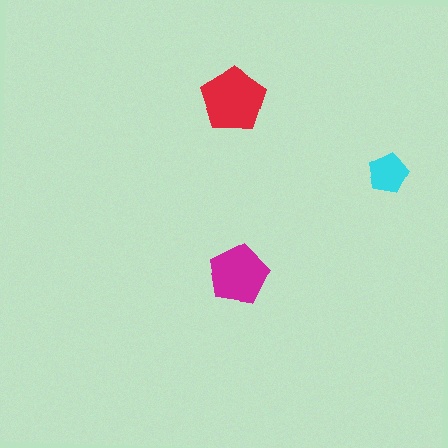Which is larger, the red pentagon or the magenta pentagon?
The red one.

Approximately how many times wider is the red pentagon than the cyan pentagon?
About 1.5 times wider.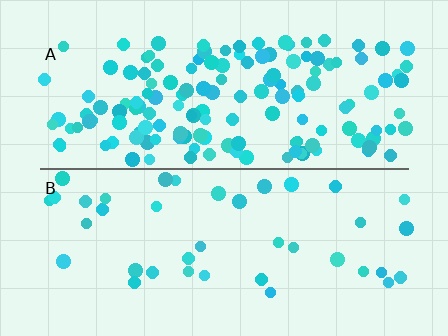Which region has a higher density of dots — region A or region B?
A (the top).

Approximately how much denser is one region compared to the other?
Approximately 3.6× — region A over region B.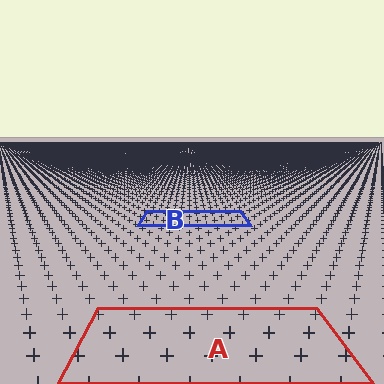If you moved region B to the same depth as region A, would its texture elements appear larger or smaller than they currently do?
They would appear larger. At a closer depth, the same texture elements are projected at a bigger on-screen size.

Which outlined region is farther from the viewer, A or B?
Region B is farther from the viewer — the texture elements inside it appear smaller and more densely packed.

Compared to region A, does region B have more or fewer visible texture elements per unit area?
Region B has more texture elements per unit area — they are packed more densely because it is farther away.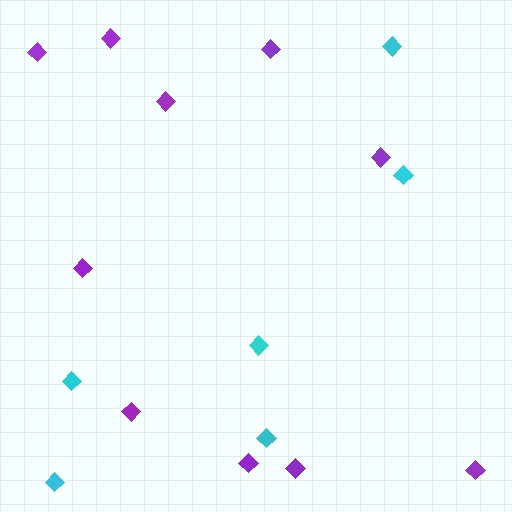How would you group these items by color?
There are 2 groups: one group of purple diamonds (10) and one group of cyan diamonds (6).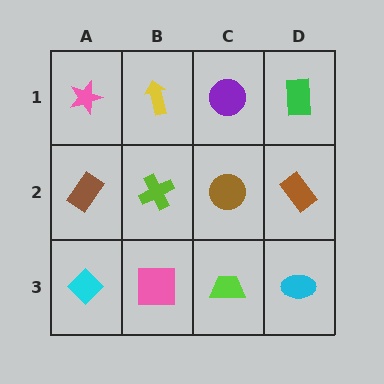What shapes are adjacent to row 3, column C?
A brown circle (row 2, column C), a pink square (row 3, column B), a cyan ellipse (row 3, column D).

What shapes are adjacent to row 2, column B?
A yellow arrow (row 1, column B), a pink square (row 3, column B), a brown rectangle (row 2, column A), a brown circle (row 2, column C).